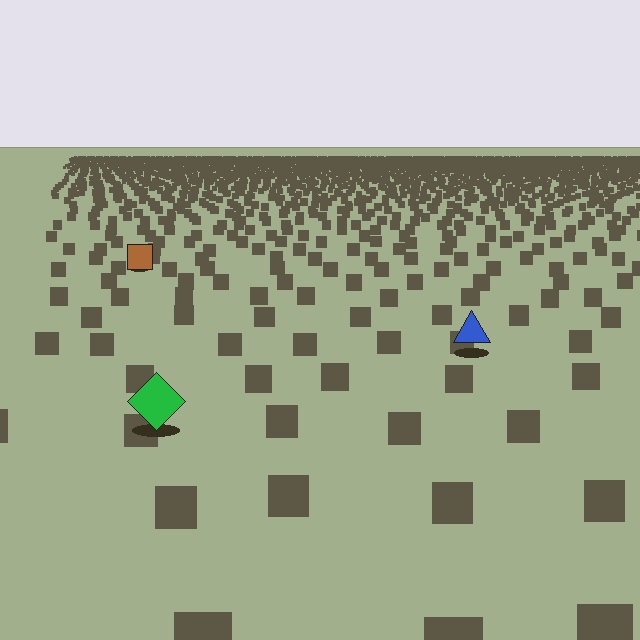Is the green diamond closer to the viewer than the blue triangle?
Yes. The green diamond is closer — you can tell from the texture gradient: the ground texture is coarser near it.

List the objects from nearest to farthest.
From nearest to farthest: the green diamond, the blue triangle, the brown square.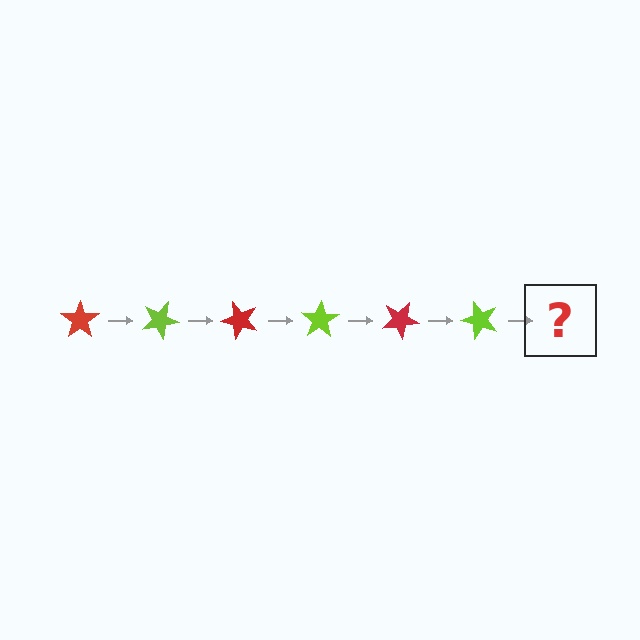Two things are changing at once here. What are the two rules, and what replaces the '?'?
The two rules are that it rotates 25 degrees each step and the color cycles through red and lime. The '?' should be a red star, rotated 150 degrees from the start.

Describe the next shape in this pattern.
It should be a red star, rotated 150 degrees from the start.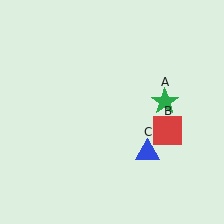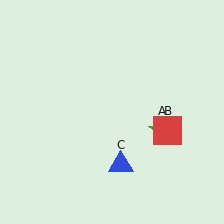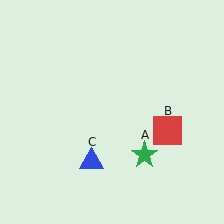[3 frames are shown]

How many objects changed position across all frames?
2 objects changed position: green star (object A), blue triangle (object C).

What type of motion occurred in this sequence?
The green star (object A), blue triangle (object C) rotated clockwise around the center of the scene.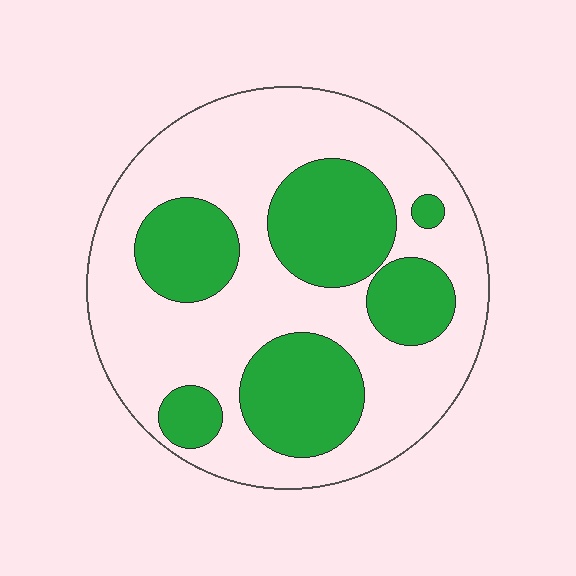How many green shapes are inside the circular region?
6.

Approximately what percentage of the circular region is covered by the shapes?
Approximately 35%.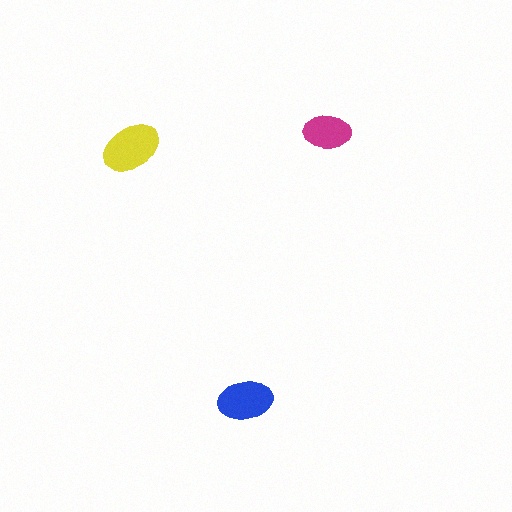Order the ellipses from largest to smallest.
the yellow one, the blue one, the magenta one.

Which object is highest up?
The magenta ellipse is topmost.